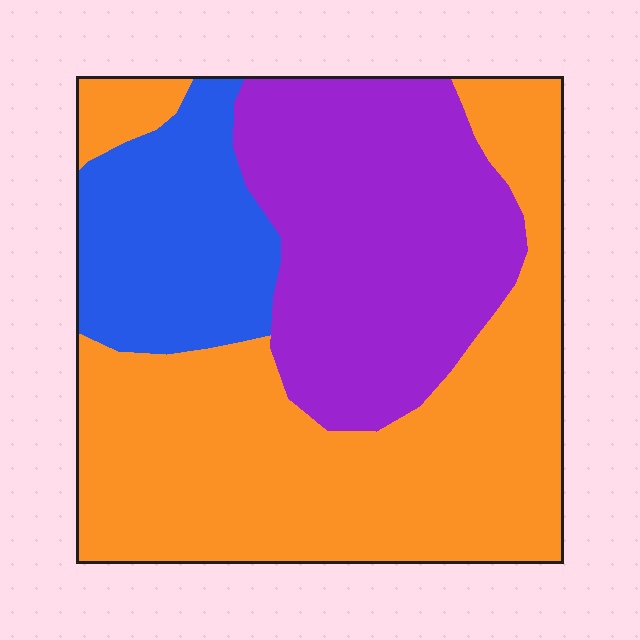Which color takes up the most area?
Orange, at roughly 50%.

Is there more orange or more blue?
Orange.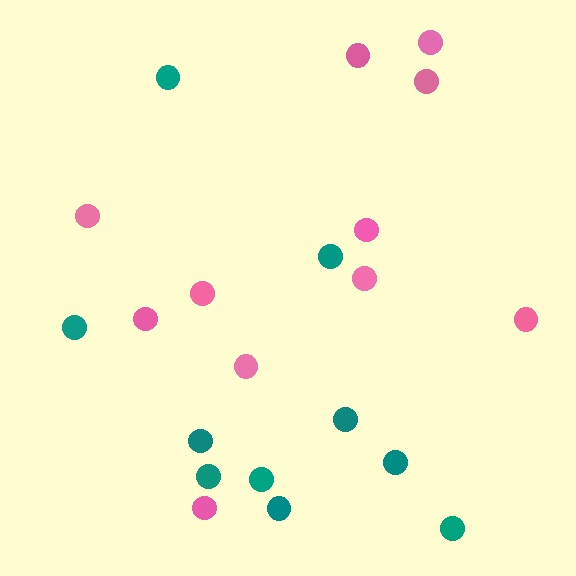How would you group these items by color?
There are 2 groups: one group of pink circles (11) and one group of teal circles (10).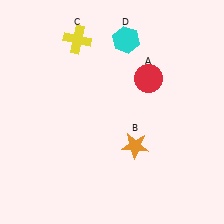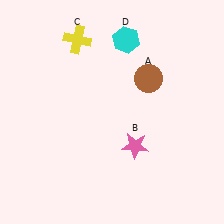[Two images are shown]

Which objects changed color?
A changed from red to brown. B changed from orange to pink.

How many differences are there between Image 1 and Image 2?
There are 2 differences between the two images.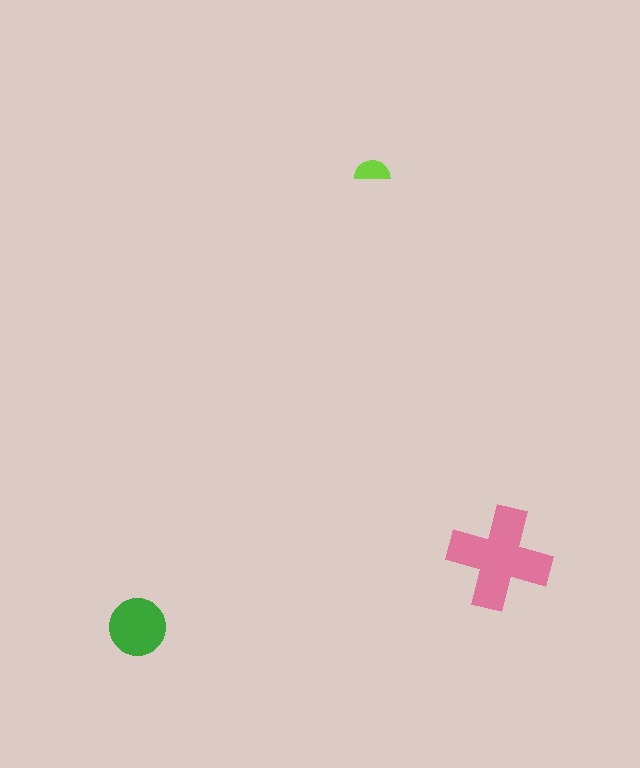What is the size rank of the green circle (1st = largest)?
2nd.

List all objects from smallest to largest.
The lime semicircle, the green circle, the pink cross.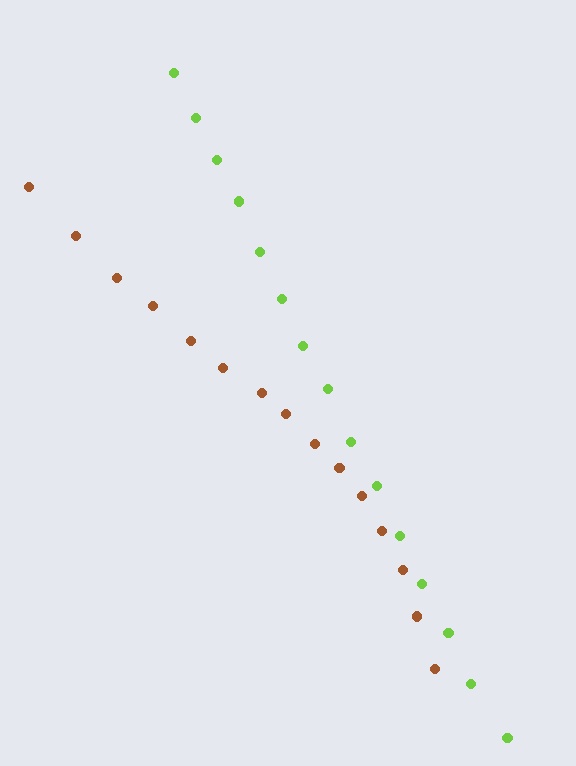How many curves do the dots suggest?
There are 2 distinct paths.